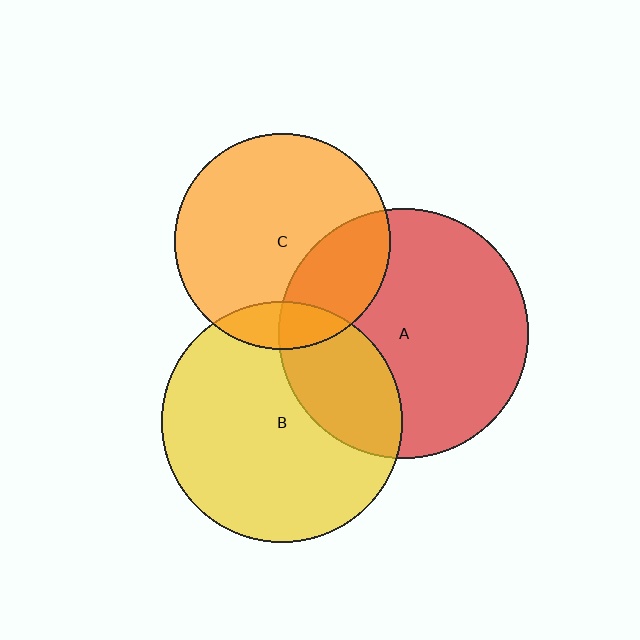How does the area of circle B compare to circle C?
Approximately 1.2 times.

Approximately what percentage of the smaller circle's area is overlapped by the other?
Approximately 30%.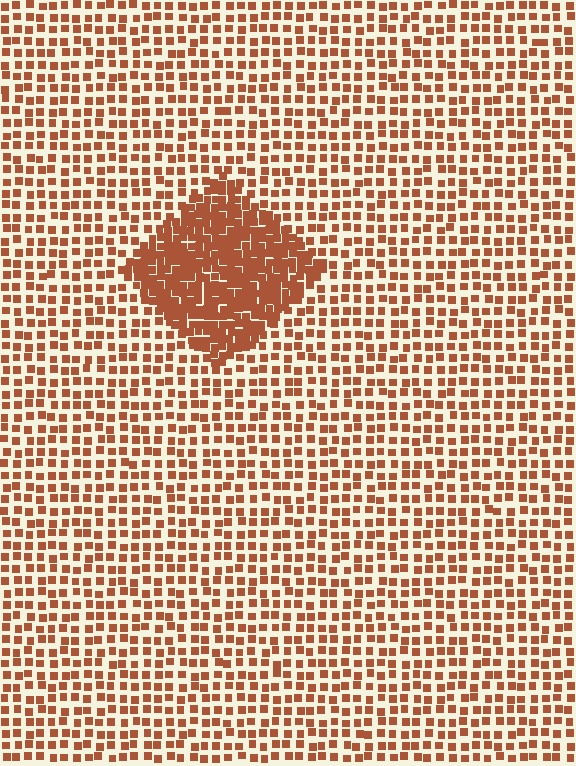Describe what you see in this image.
The image contains small brown elements arranged at two different densities. A diamond-shaped region is visible where the elements are more densely packed than the surrounding area.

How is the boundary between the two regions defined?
The boundary is defined by a change in element density (approximately 2.3x ratio). All elements are the same color, size, and shape.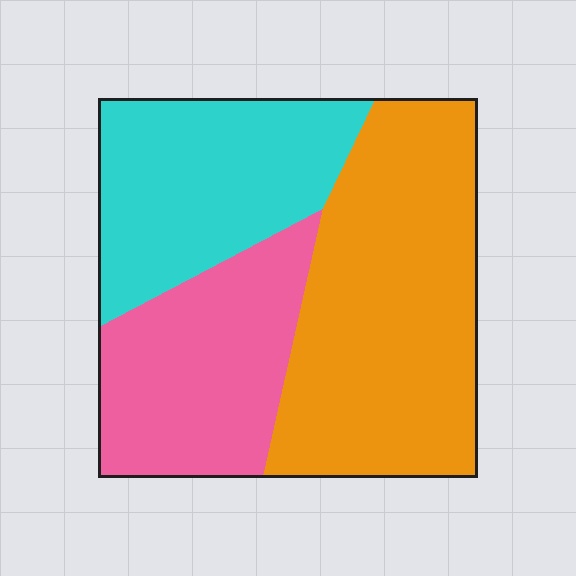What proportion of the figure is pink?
Pink takes up between a sixth and a third of the figure.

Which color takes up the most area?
Orange, at roughly 45%.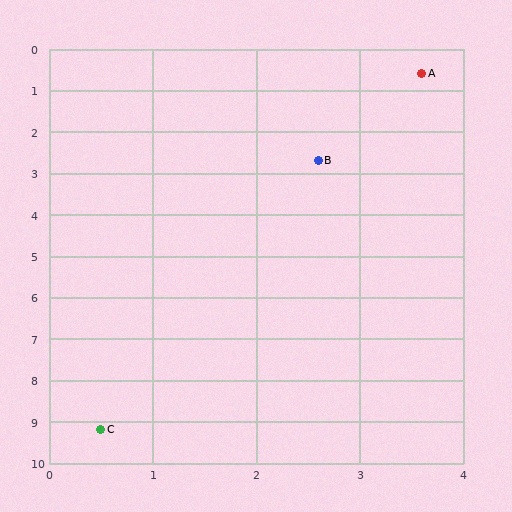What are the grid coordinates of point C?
Point C is at approximately (0.5, 9.2).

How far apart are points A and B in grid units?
Points A and B are about 2.3 grid units apart.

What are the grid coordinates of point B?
Point B is at approximately (2.6, 2.7).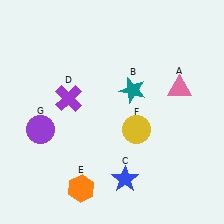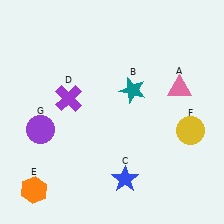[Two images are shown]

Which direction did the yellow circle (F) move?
The yellow circle (F) moved right.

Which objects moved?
The objects that moved are: the orange hexagon (E), the yellow circle (F).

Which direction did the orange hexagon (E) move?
The orange hexagon (E) moved left.